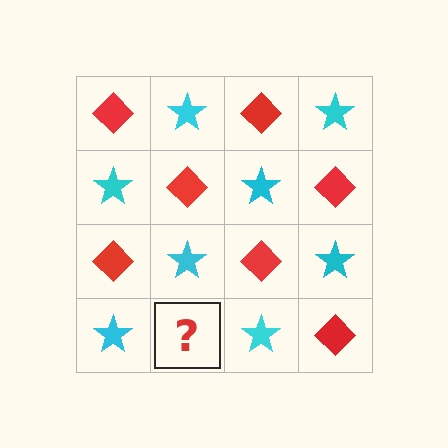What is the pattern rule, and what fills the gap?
The rule is that it alternates red diamond and cyan star in a checkerboard pattern. The gap should be filled with a red diamond.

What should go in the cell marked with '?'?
The missing cell should contain a red diamond.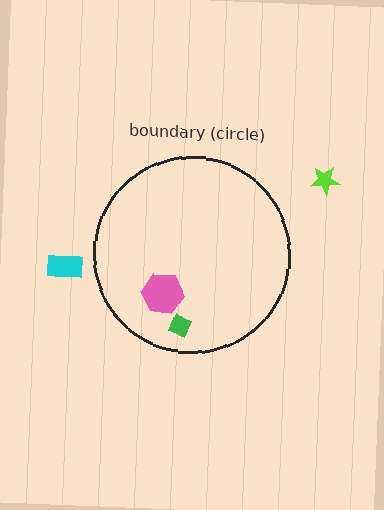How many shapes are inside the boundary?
2 inside, 2 outside.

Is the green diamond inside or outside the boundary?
Inside.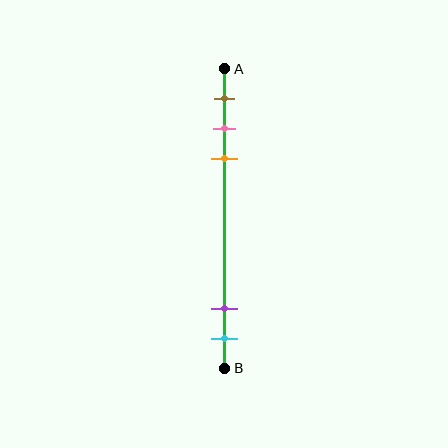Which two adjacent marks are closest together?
The pink and orange marks are the closest adjacent pair.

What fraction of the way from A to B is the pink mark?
The pink mark is approximately 20% (0.2) of the way from A to B.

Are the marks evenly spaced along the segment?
No, the marks are not evenly spaced.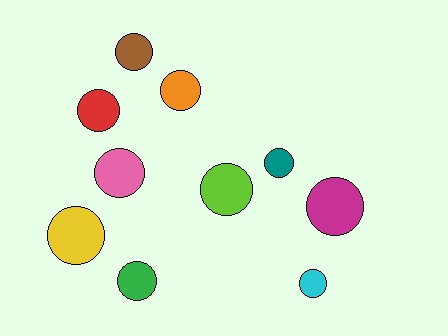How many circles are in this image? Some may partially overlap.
There are 10 circles.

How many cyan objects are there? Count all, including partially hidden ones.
There is 1 cyan object.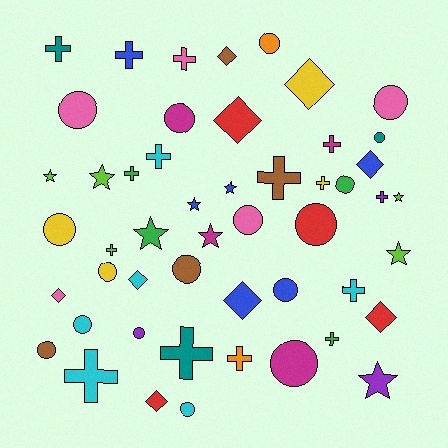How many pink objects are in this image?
There are 5 pink objects.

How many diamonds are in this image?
There are 9 diamonds.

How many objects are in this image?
There are 50 objects.